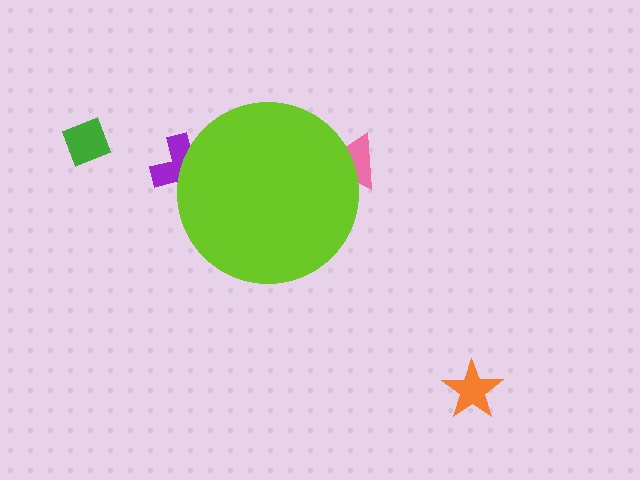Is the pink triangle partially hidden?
Yes, the pink triangle is partially hidden behind the lime circle.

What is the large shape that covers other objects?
A lime circle.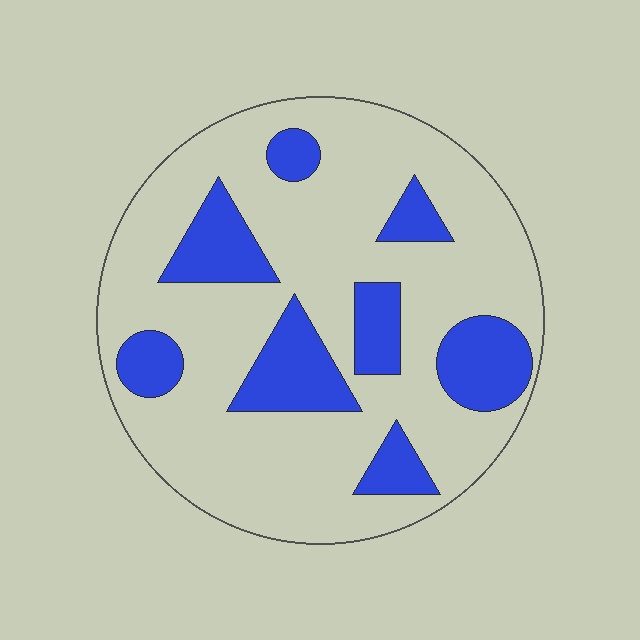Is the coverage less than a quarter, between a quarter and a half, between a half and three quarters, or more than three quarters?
Less than a quarter.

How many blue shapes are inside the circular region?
8.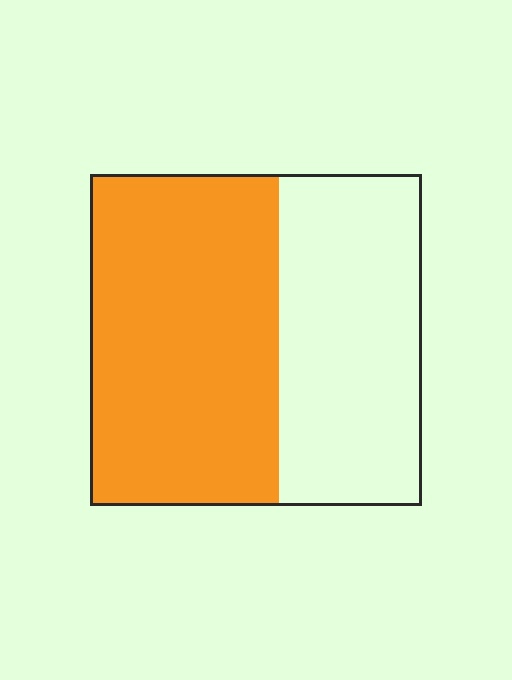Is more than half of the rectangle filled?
Yes.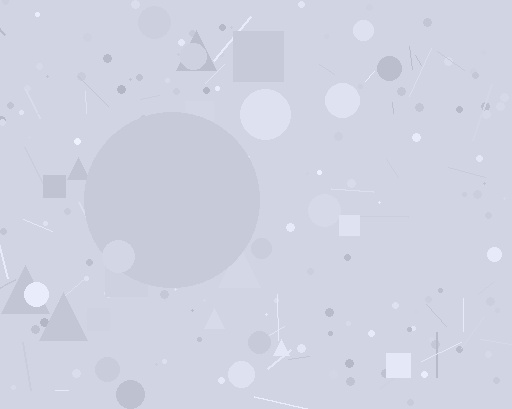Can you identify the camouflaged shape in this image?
The camouflaged shape is a circle.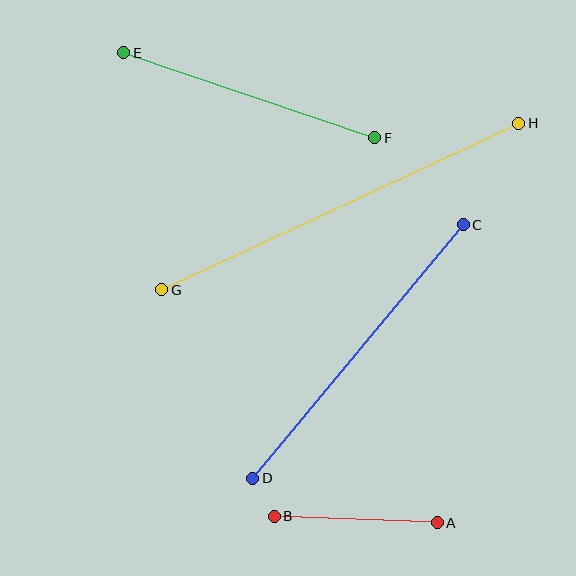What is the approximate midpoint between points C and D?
The midpoint is at approximately (358, 351) pixels.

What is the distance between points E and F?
The distance is approximately 265 pixels.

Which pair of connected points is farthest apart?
Points G and H are farthest apart.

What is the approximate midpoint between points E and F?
The midpoint is at approximately (249, 95) pixels.